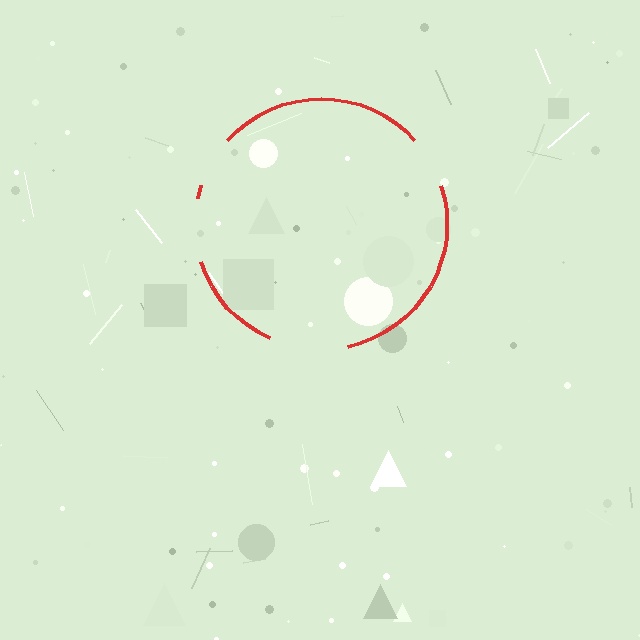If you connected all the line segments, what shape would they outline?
They would outline a circle.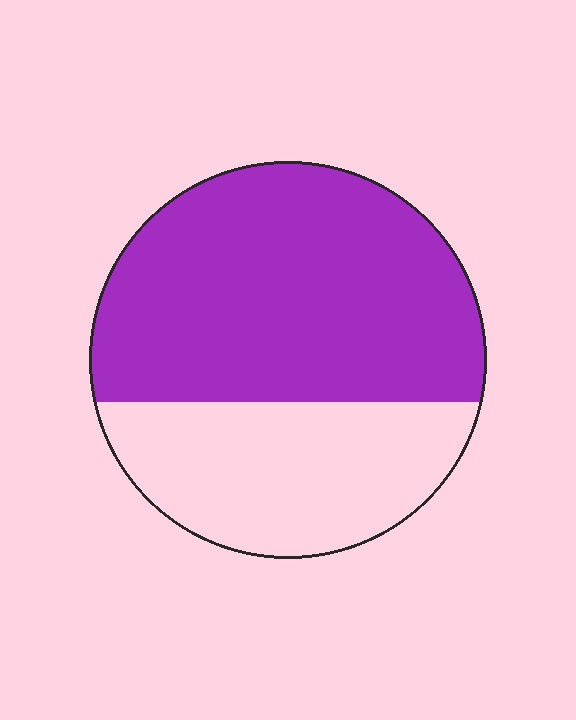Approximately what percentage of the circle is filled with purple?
Approximately 65%.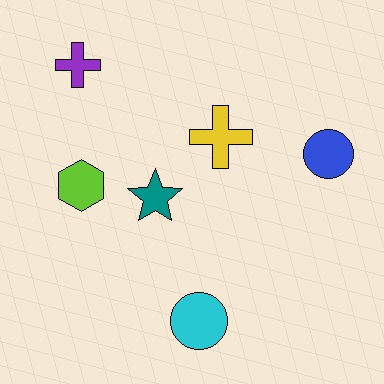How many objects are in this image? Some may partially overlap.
There are 6 objects.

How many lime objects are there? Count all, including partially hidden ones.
There is 1 lime object.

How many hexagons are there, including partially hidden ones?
There is 1 hexagon.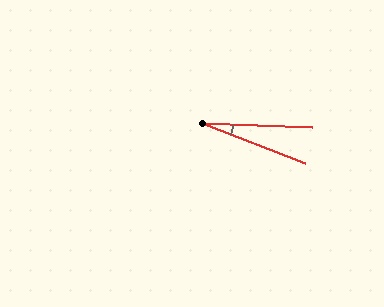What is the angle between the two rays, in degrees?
Approximately 19 degrees.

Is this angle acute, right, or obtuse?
It is acute.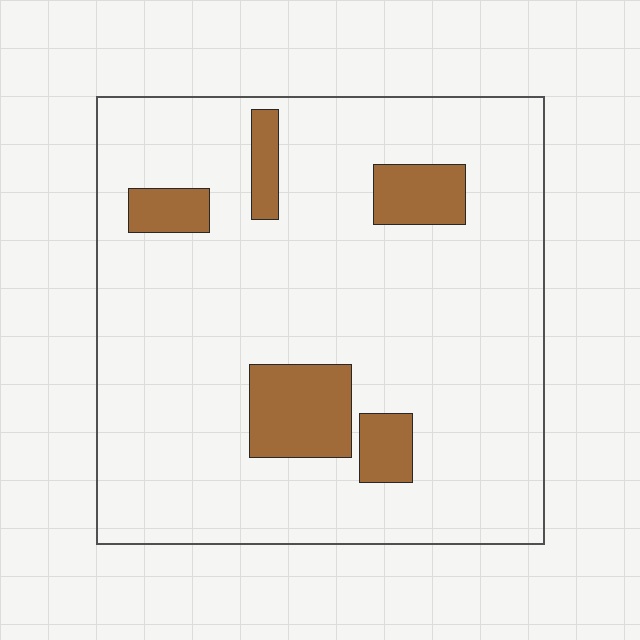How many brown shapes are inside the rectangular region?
5.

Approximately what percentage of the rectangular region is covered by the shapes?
Approximately 15%.